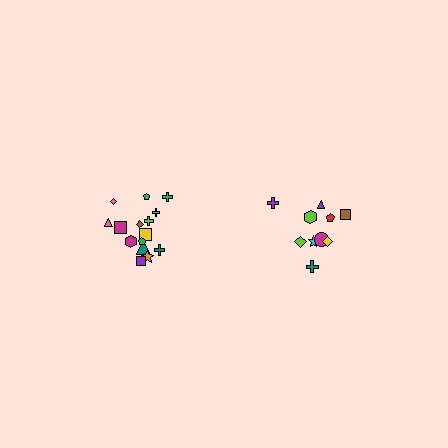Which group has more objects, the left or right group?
The left group.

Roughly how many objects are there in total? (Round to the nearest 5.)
Roughly 25 objects in total.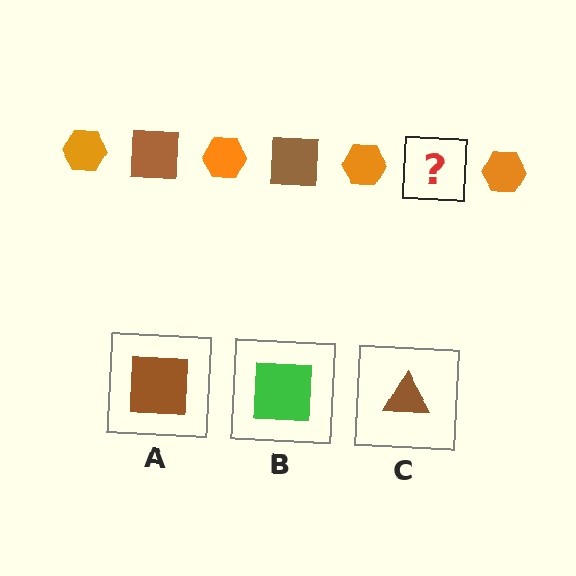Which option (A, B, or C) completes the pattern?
A.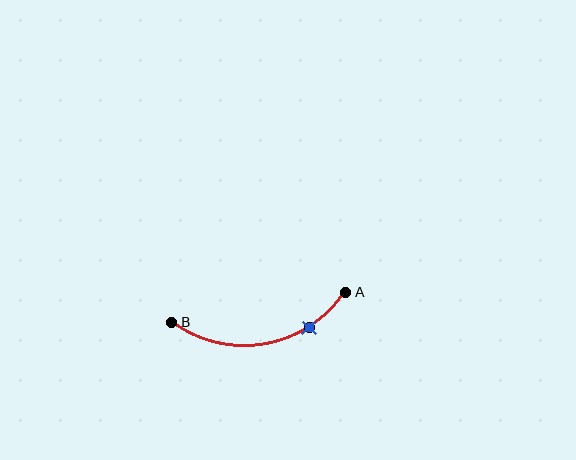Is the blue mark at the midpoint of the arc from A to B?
No. The blue mark lies on the arc but is closer to endpoint A. The arc midpoint would be at the point on the curve equidistant along the arc from both A and B.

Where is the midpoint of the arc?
The arc midpoint is the point on the curve farthest from the straight line joining A and B. It sits below that line.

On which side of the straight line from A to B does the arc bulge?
The arc bulges below the straight line connecting A and B.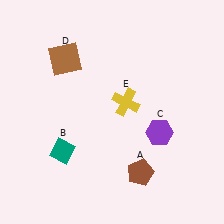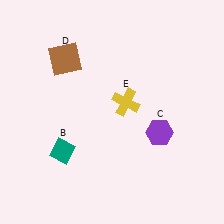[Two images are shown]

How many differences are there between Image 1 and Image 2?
There is 1 difference between the two images.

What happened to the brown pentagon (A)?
The brown pentagon (A) was removed in Image 2. It was in the bottom-right area of Image 1.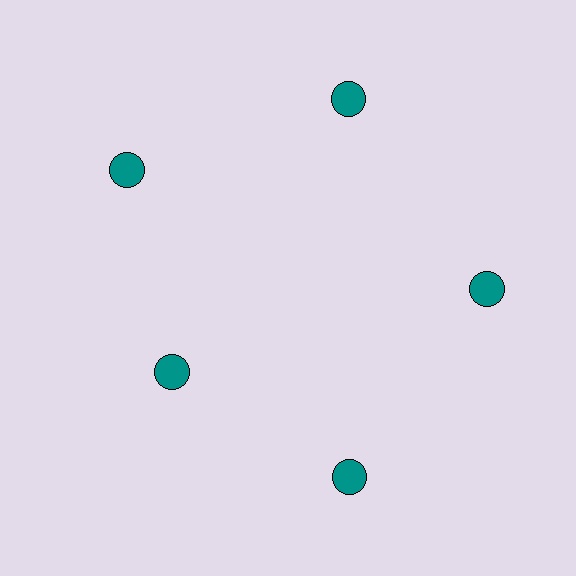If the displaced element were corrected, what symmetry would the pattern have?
It would have 5-fold rotational symmetry — the pattern would map onto itself every 72 degrees.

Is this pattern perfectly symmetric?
No. The 5 teal circles are arranged in a ring, but one element near the 8 o'clock position is pulled inward toward the center, breaking the 5-fold rotational symmetry.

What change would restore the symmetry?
The symmetry would be restored by moving it outward, back onto the ring so that all 5 circles sit at equal angles and equal distance from the center.